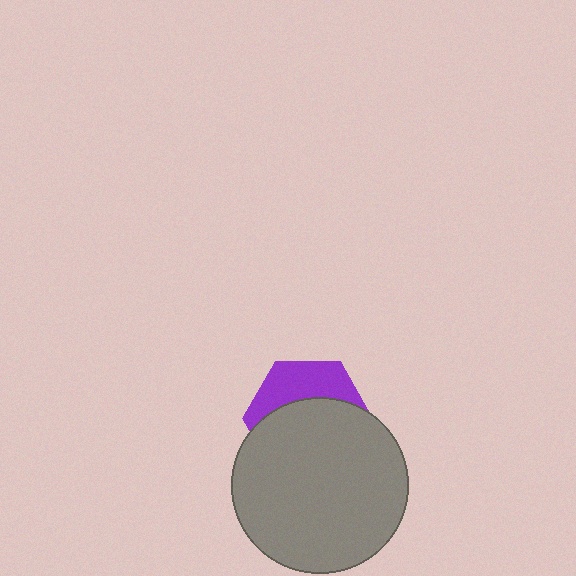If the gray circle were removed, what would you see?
You would see the complete purple hexagon.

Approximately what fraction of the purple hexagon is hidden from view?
Roughly 64% of the purple hexagon is hidden behind the gray circle.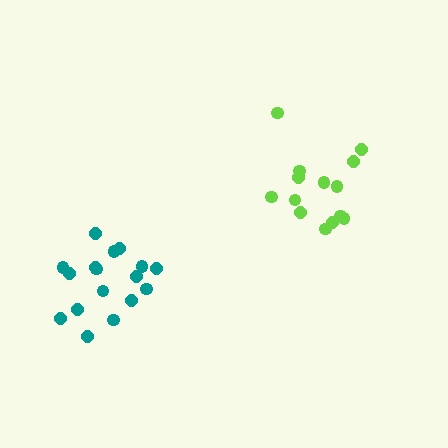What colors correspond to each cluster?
The clusters are colored: teal, lime.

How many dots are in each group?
Group 1: 17 dots, Group 2: 14 dots (31 total).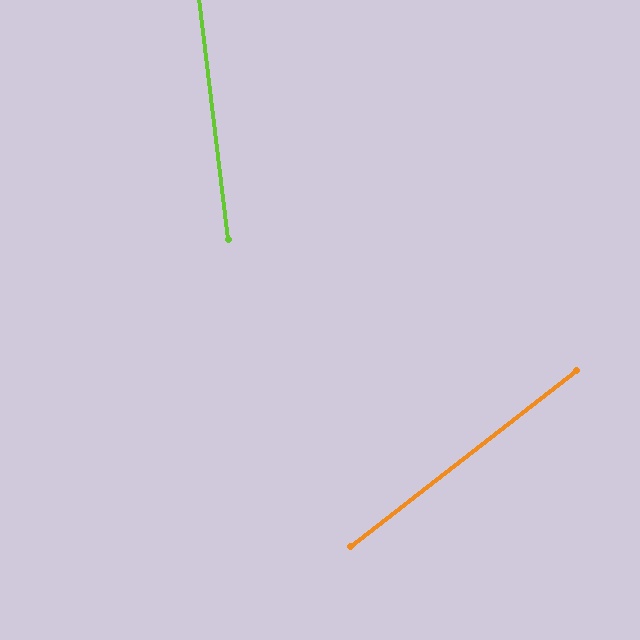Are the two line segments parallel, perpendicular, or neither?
Neither parallel nor perpendicular — they differ by about 59°.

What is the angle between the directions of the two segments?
Approximately 59 degrees.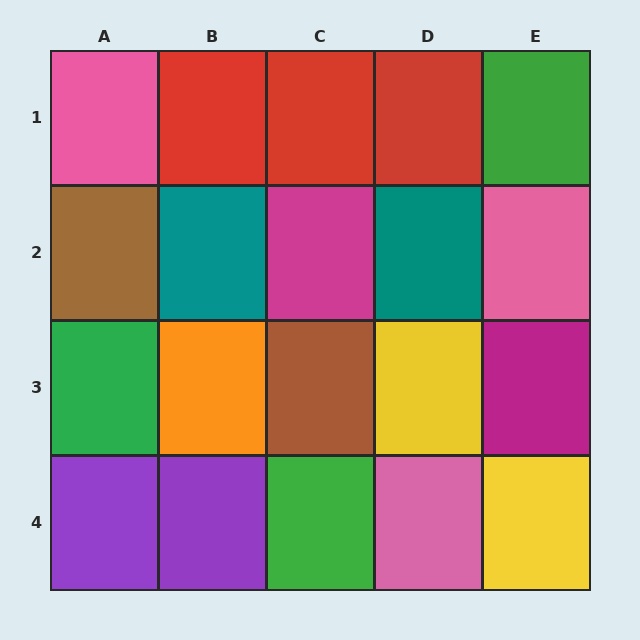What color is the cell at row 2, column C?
Magenta.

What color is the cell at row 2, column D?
Teal.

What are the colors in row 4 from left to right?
Purple, purple, green, pink, yellow.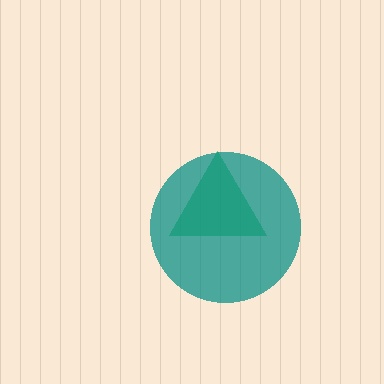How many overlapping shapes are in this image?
There are 2 overlapping shapes in the image.